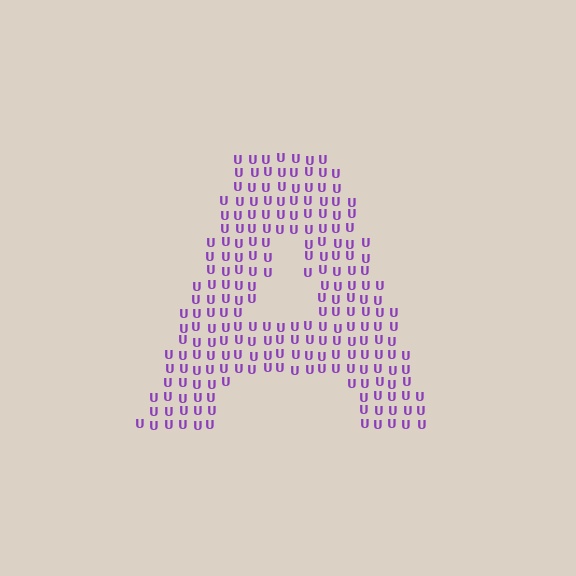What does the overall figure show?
The overall figure shows the letter A.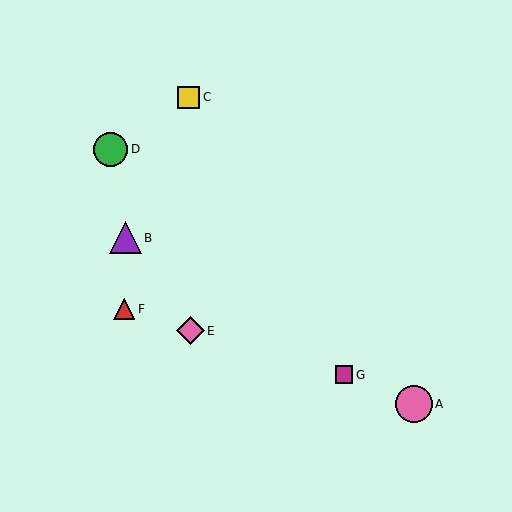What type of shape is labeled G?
Shape G is a magenta square.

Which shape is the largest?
The pink circle (labeled A) is the largest.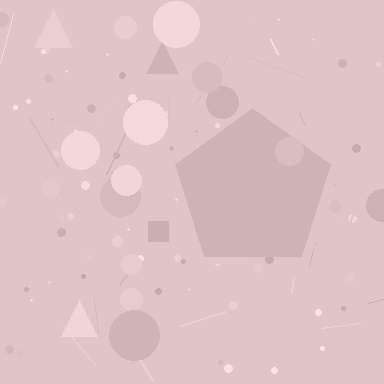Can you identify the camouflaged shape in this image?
The camouflaged shape is a pentagon.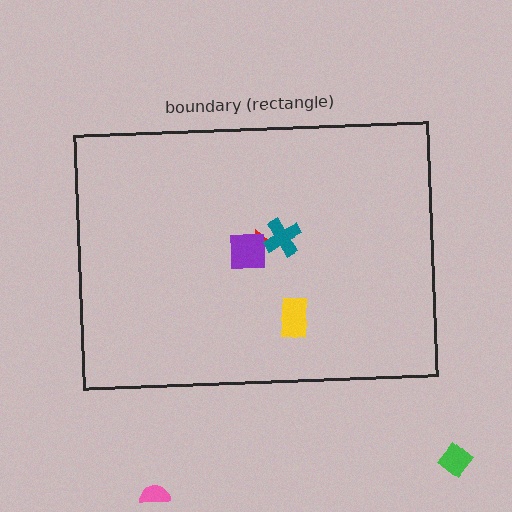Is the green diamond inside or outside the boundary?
Outside.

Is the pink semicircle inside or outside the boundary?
Outside.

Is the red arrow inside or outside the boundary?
Inside.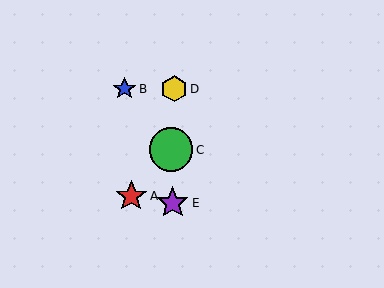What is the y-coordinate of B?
Object B is at y≈89.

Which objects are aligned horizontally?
Objects B, D are aligned horizontally.